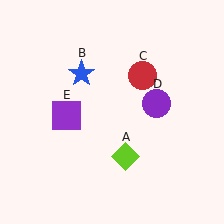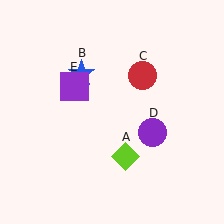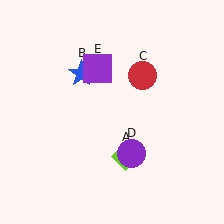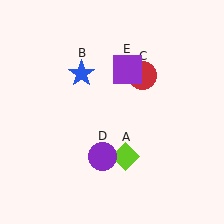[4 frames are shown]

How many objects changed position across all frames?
2 objects changed position: purple circle (object D), purple square (object E).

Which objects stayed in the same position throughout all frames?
Lime diamond (object A) and blue star (object B) and red circle (object C) remained stationary.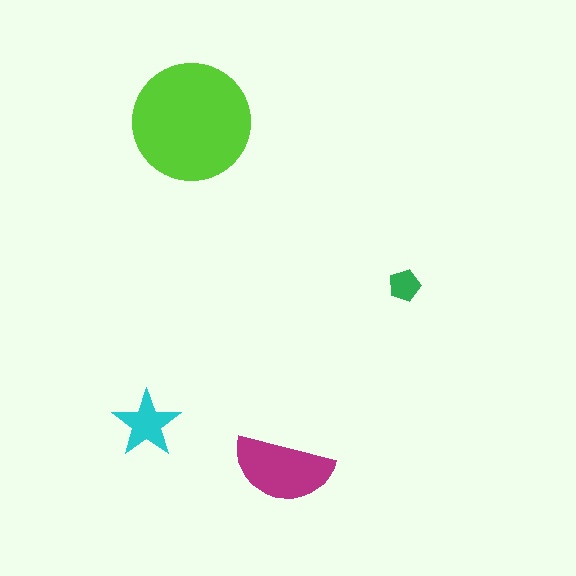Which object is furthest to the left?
The cyan star is leftmost.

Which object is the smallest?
The green pentagon.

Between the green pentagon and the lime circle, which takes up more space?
The lime circle.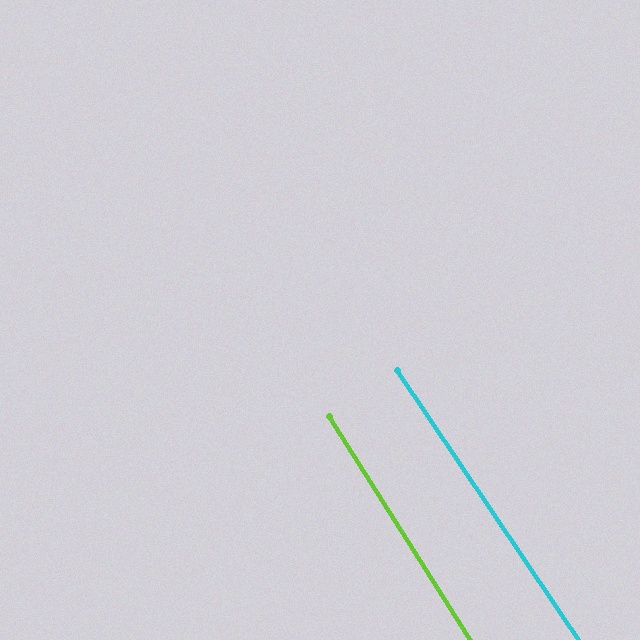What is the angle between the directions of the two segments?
Approximately 2 degrees.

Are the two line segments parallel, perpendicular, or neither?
Parallel — their directions differ by only 1.7°.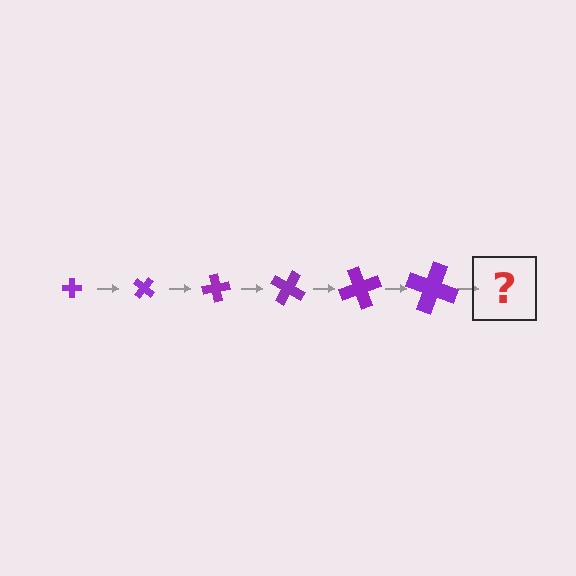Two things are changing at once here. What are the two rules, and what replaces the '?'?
The two rules are that the cross grows larger each step and it rotates 40 degrees each step. The '?' should be a cross, larger than the previous one and rotated 240 degrees from the start.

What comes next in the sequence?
The next element should be a cross, larger than the previous one and rotated 240 degrees from the start.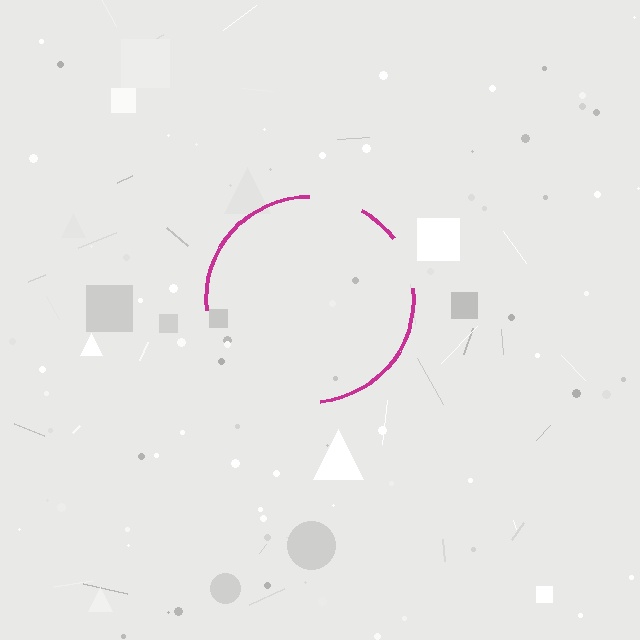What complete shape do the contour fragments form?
The contour fragments form a circle.